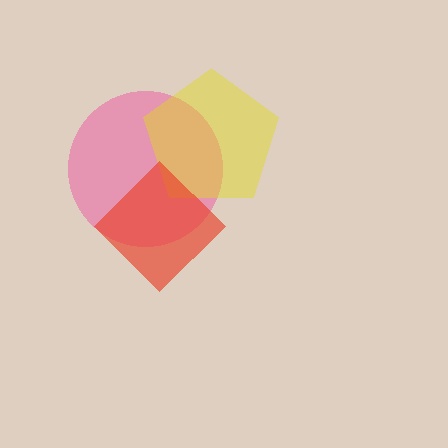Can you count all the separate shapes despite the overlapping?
Yes, there are 3 separate shapes.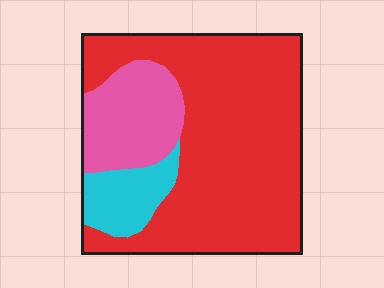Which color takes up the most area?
Red, at roughly 70%.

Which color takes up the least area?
Cyan, at roughly 10%.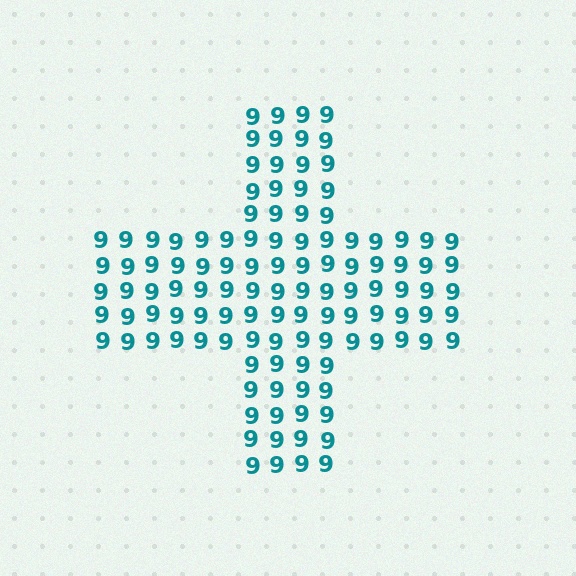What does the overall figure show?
The overall figure shows a cross.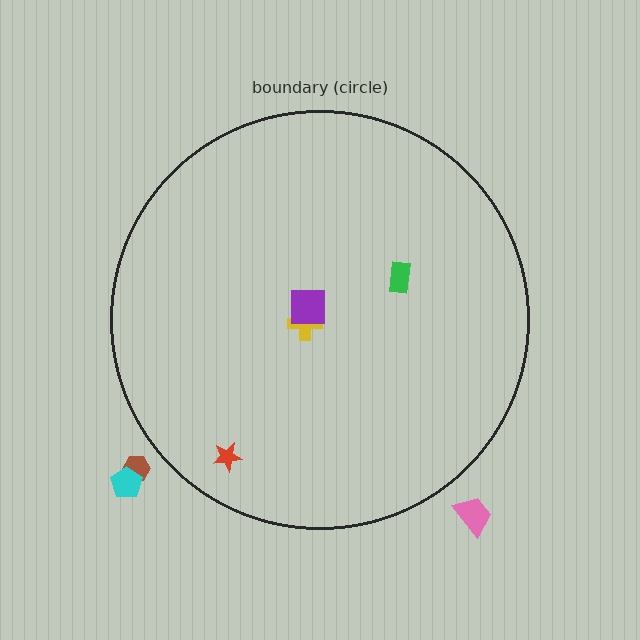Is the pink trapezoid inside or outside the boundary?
Outside.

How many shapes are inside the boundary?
4 inside, 3 outside.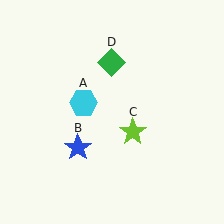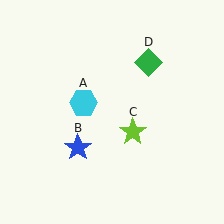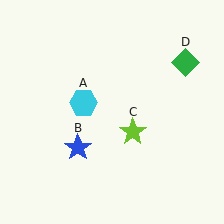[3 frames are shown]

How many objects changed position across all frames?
1 object changed position: green diamond (object D).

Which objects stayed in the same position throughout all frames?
Cyan hexagon (object A) and blue star (object B) and lime star (object C) remained stationary.